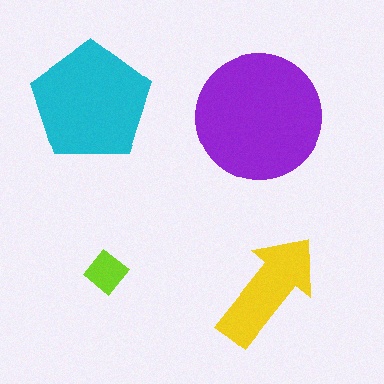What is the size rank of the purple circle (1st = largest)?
1st.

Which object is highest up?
The cyan pentagon is topmost.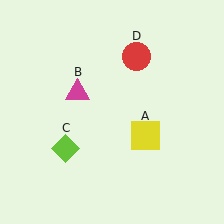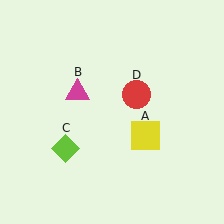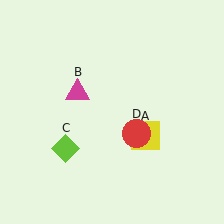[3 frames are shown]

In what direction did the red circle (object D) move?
The red circle (object D) moved down.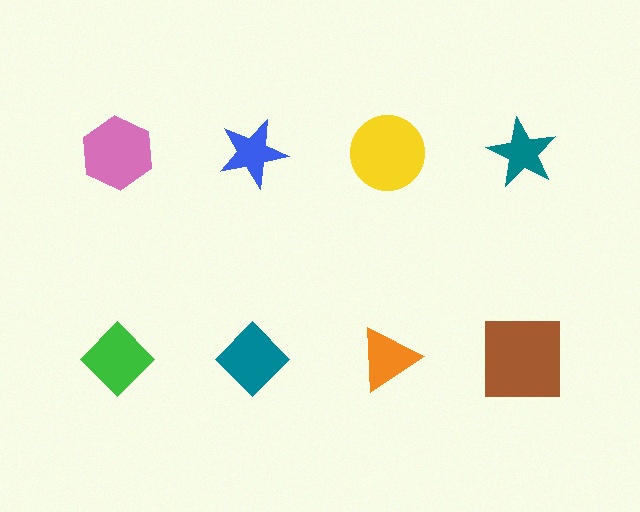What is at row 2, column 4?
A brown square.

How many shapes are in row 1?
4 shapes.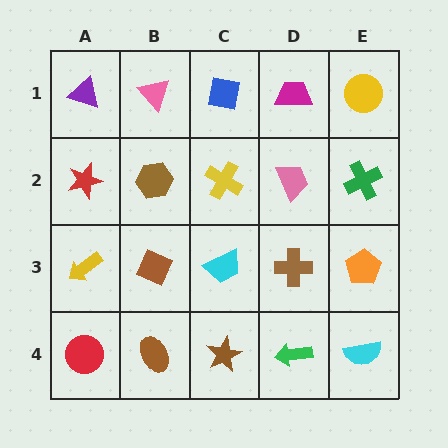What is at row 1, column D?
A magenta trapezoid.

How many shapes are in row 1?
5 shapes.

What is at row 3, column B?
A brown diamond.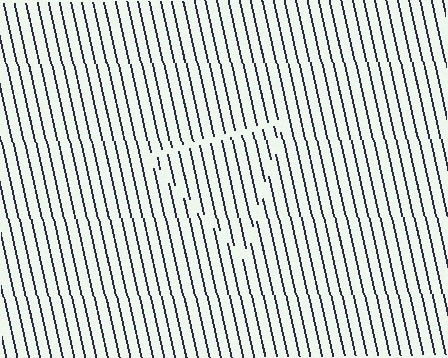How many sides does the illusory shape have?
3 sides — the line-ends trace a triangle.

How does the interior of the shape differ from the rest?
The interior of the shape contains the same grating, shifted by half a period — the contour is defined by the phase discontinuity where line-ends from the inner and outer gratings abut.